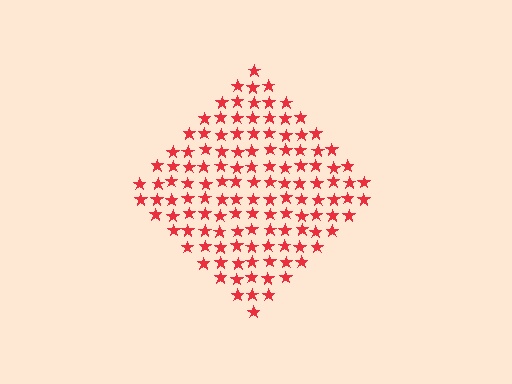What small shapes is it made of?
It is made of small stars.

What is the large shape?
The large shape is a diamond.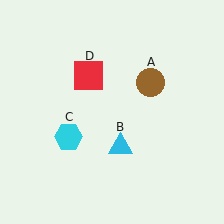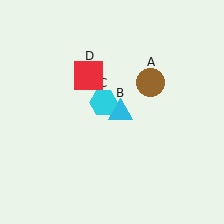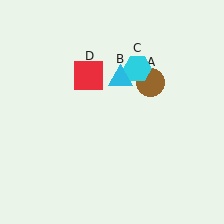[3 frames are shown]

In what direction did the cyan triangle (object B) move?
The cyan triangle (object B) moved up.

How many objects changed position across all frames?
2 objects changed position: cyan triangle (object B), cyan hexagon (object C).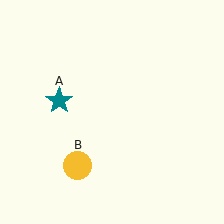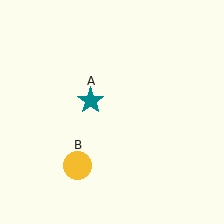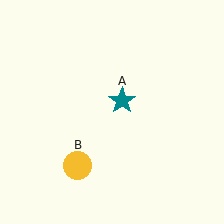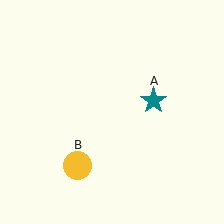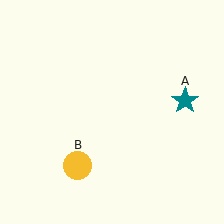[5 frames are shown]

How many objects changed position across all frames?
1 object changed position: teal star (object A).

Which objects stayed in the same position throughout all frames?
Yellow circle (object B) remained stationary.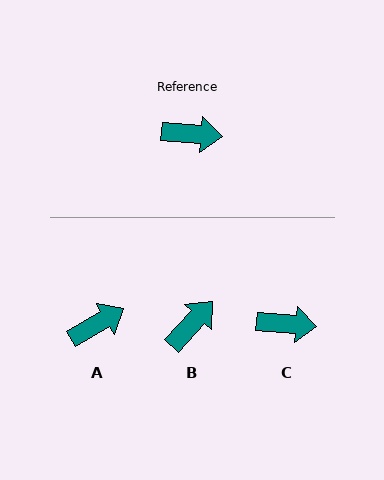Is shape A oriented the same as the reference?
No, it is off by about 35 degrees.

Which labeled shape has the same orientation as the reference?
C.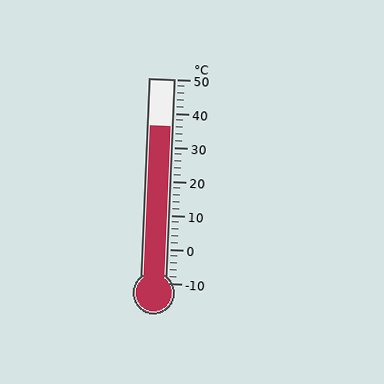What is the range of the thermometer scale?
The thermometer scale ranges from -10°C to 50°C.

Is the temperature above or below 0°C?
The temperature is above 0°C.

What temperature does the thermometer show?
The thermometer shows approximately 36°C.